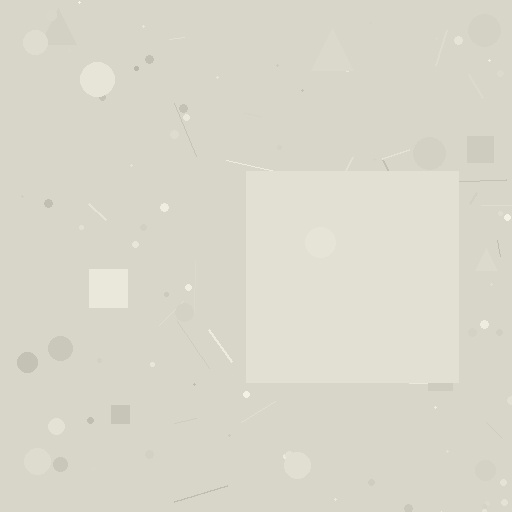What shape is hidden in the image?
A square is hidden in the image.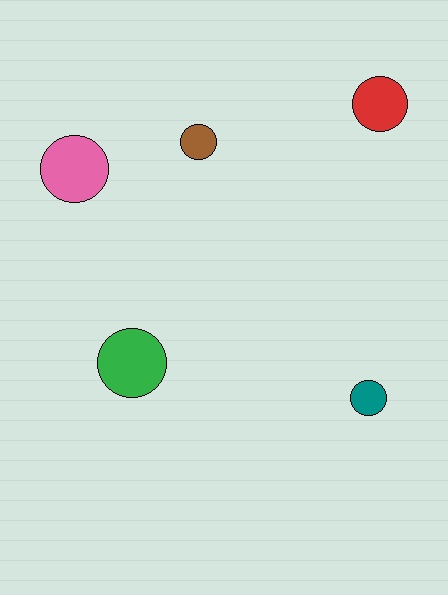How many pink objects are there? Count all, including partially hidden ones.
There is 1 pink object.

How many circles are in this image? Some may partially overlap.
There are 5 circles.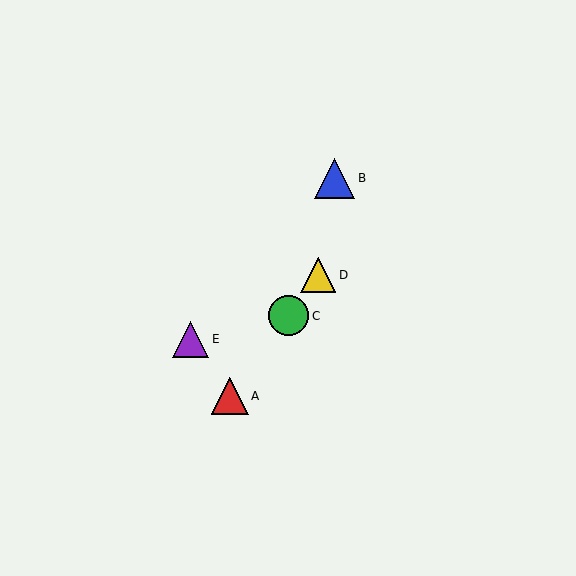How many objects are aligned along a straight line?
3 objects (A, C, D) are aligned along a straight line.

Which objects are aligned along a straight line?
Objects A, C, D are aligned along a straight line.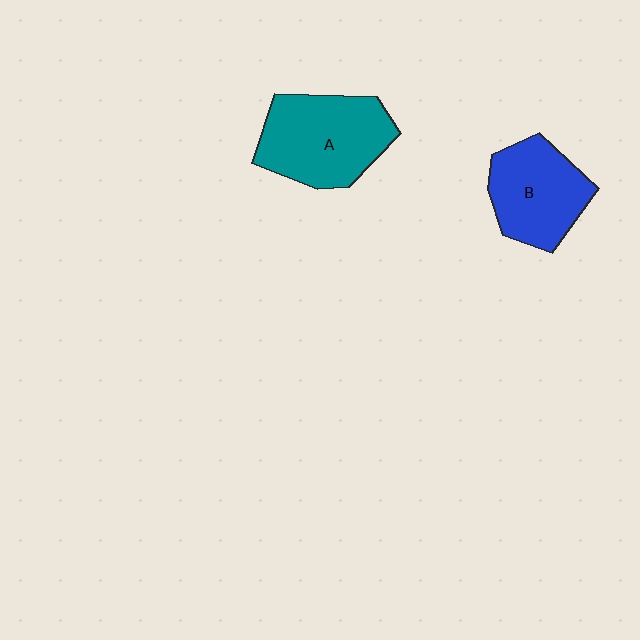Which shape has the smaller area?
Shape B (blue).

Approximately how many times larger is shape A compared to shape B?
Approximately 1.2 times.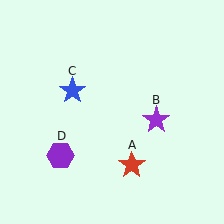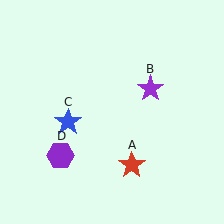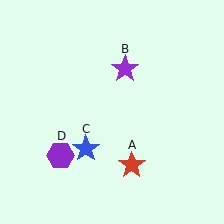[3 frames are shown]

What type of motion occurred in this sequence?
The purple star (object B), blue star (object C) rotated counterclockwise around the center of the scene.